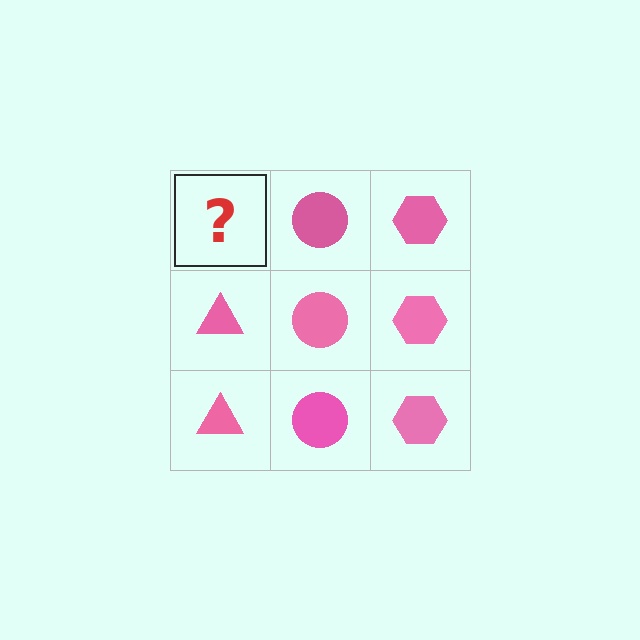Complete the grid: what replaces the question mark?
The question mark should be replaced with a pink triangle.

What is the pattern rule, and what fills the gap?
The rule is that each column has a consistent shape. The gap should be filled with a pink triangle.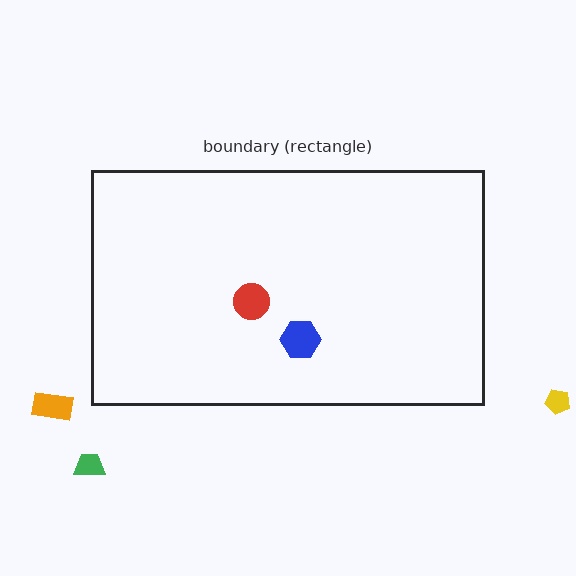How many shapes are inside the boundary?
2 inside, 3 outside.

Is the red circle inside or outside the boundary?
Inside.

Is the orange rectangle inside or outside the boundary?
Outside.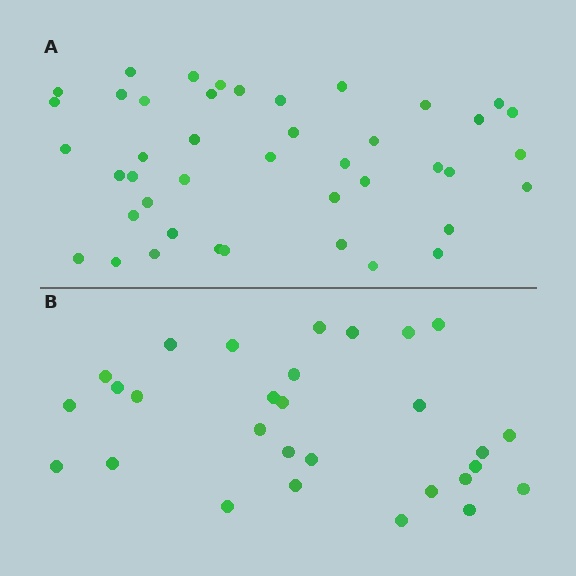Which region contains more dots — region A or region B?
Region A (the top region) has more dots.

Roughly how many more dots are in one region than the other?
Region A has approximately 15 more dots than region B.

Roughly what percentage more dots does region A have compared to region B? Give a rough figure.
About 50% more.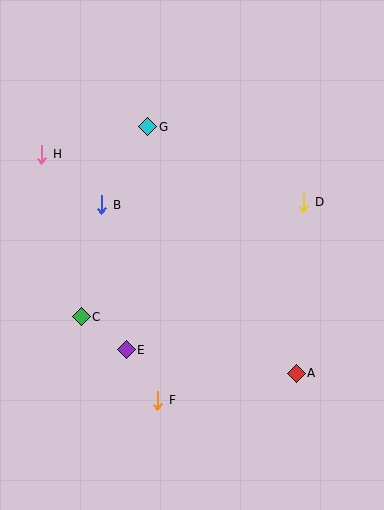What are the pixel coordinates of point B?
Point B is at (102, 205).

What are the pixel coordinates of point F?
Point F is at (158, 400).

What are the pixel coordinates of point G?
Point G is at (148, 127).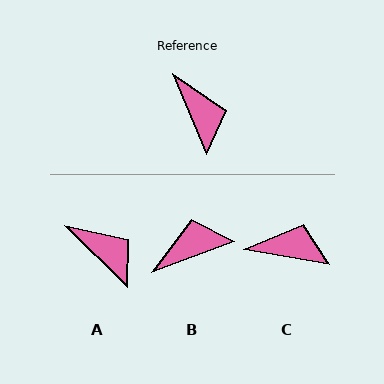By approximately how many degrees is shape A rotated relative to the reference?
Approximately 22 degrees counter-clockwise.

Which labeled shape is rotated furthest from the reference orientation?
B, about 88 degrees away.